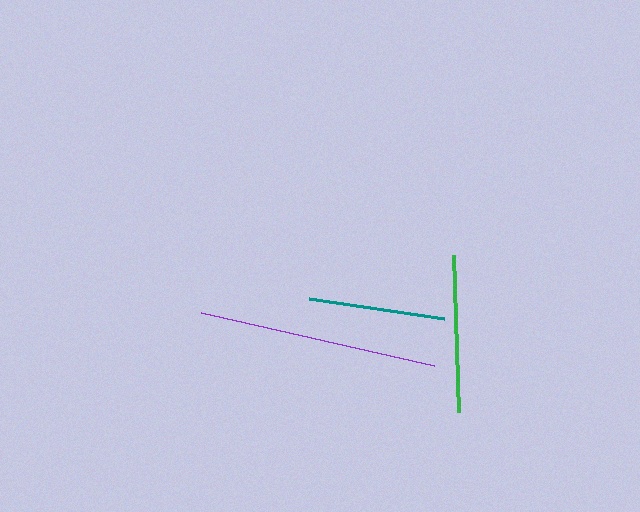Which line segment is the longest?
The purple line is the longest at approximately 239 pixels.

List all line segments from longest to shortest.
From longest to shortest: purple, green, teal.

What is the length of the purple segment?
The purple segment is approximately 239 pixels long.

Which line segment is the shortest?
The teal line is the shortest at approximately 136 pixels.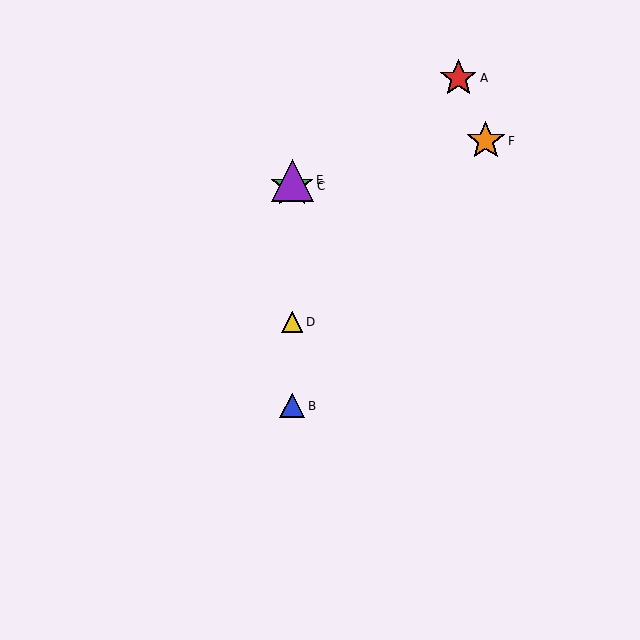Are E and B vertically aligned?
Yes, both are at x≈292.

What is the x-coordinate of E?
Object E is at x≈292.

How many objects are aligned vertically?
4 objects (B, C, D, E) are aligned vertically.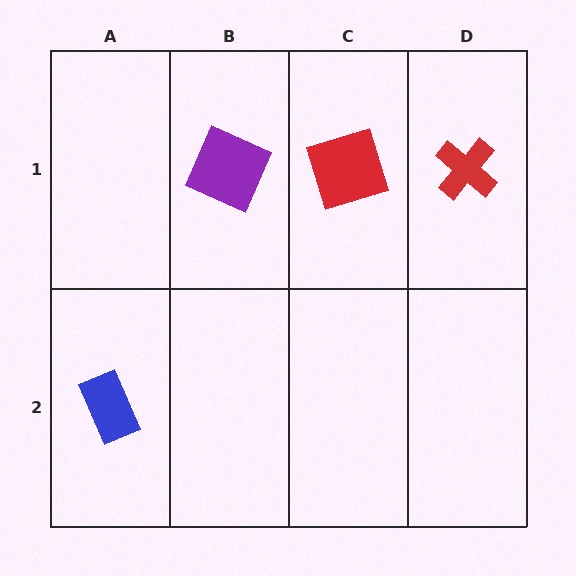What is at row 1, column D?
A red cross.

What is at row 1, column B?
A purple square.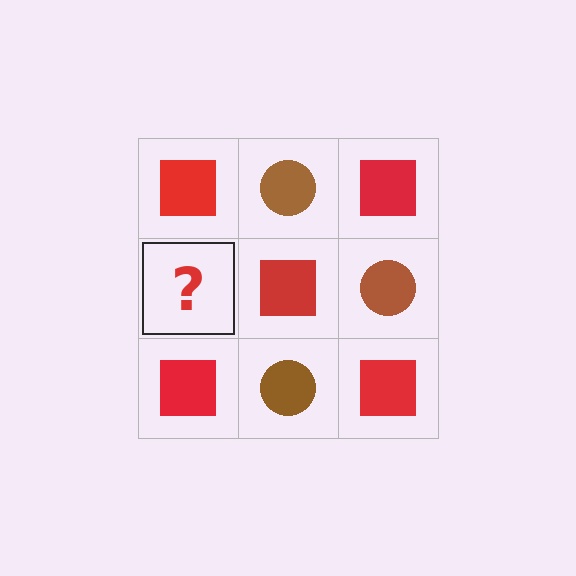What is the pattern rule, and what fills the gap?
The rule is that it alternates red square and brown circle in a checkerboard pattern. The gap should be filled with a brown circle.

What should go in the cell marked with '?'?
The missing cell should contain a brown circle.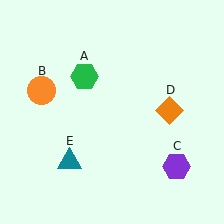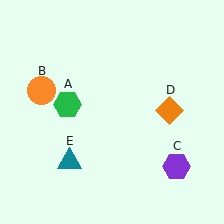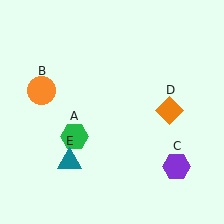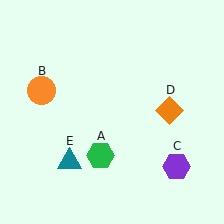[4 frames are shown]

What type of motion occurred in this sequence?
The green hexagon (object A) rotated counterclockwise around the center of the scene.